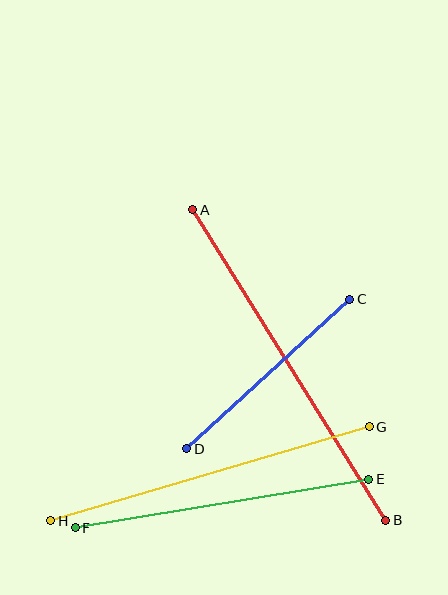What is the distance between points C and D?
The distance is approximately 221 pixels.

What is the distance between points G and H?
The distance is approximately 332 pixels.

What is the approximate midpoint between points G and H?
The midpoint is at approximately (210, 474) pixels.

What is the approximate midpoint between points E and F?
The midpoint is at approximately (222, 504) pixels.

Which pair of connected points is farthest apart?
Points A and B are farthest apart.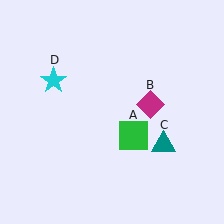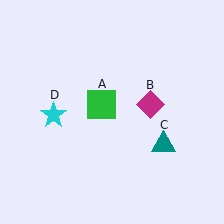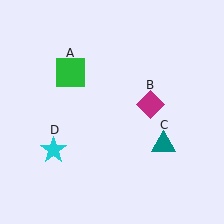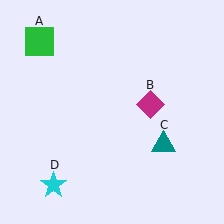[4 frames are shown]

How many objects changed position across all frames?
2 objects changed position: green square (object A), cyan star (object D).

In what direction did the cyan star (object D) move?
The cyan star (object D) moved down.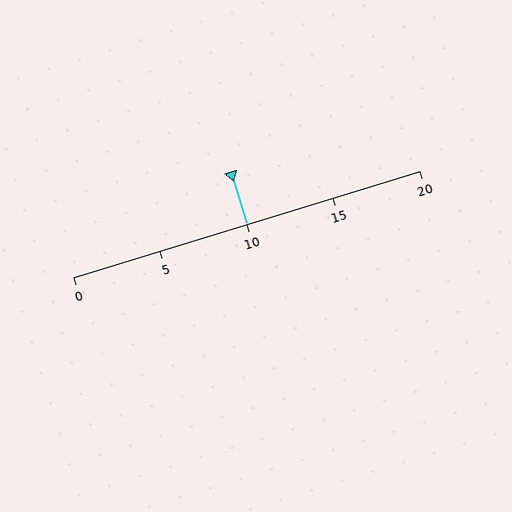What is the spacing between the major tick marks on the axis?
The major ticks are spaced 5 apart.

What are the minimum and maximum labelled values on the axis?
The axis runs from 0 to 20.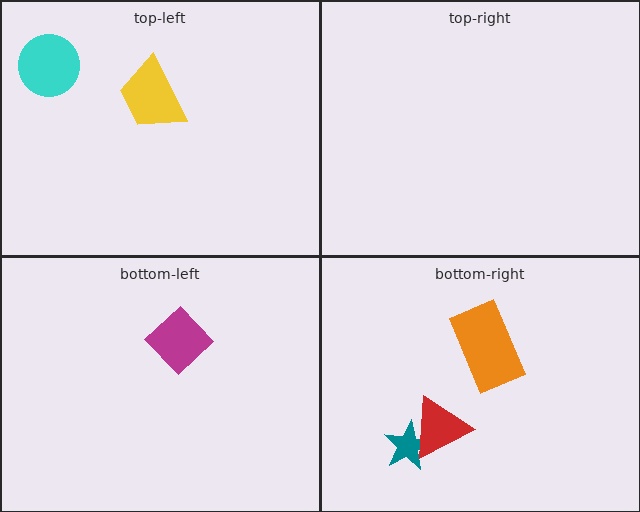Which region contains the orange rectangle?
The bottom-right region.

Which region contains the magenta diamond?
The bottom-left region.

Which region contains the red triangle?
The bottom-right region.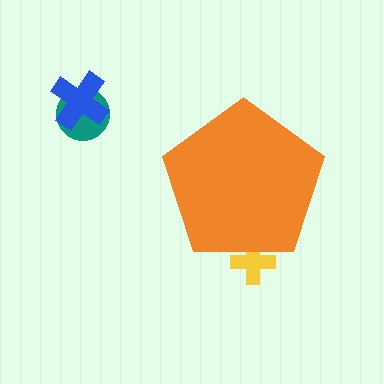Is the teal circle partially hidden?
No, the teal circle is fully visible.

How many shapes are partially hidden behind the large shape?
1 shape is partially hidden.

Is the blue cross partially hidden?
No, the blue cross is fully visible.